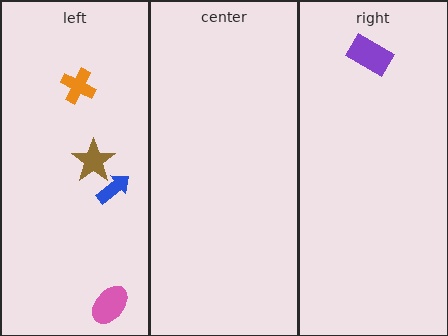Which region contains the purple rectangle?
The right region.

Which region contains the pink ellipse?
The left region.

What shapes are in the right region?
The purple rectangle.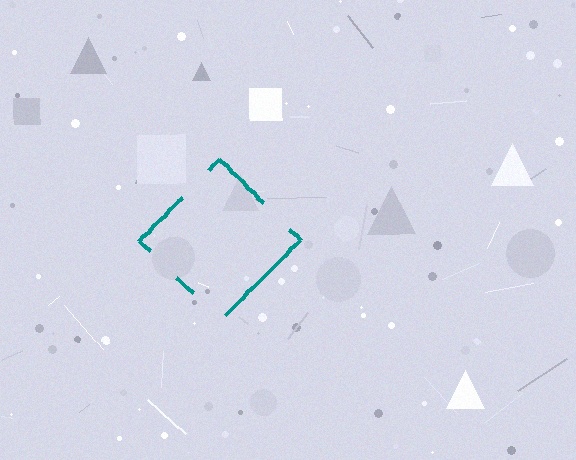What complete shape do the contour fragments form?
The contour fragments form a diamond.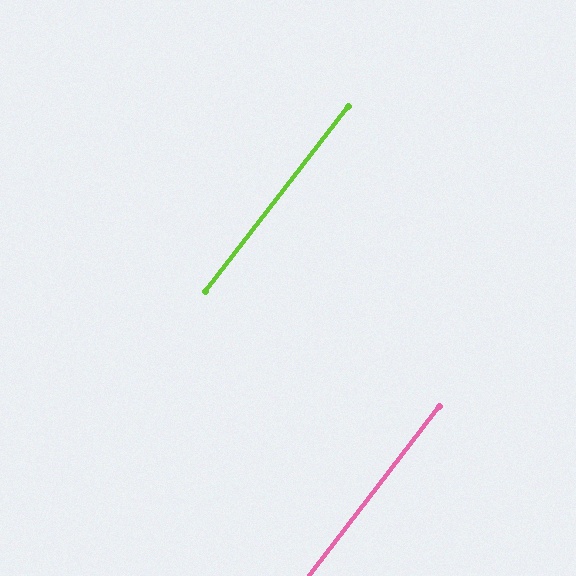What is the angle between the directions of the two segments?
Approximately 0 degrees.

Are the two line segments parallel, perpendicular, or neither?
Parallel — their directions differ by only 0.3°.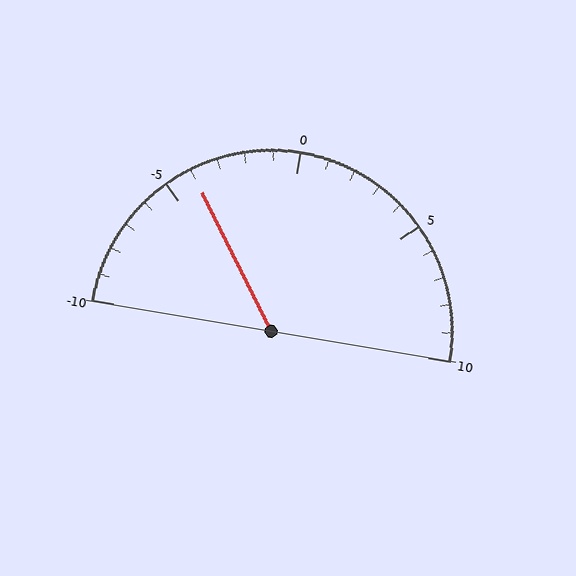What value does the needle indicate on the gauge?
The needle indicates approximately -4.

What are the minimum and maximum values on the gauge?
The gauge ranges from -10 to 10.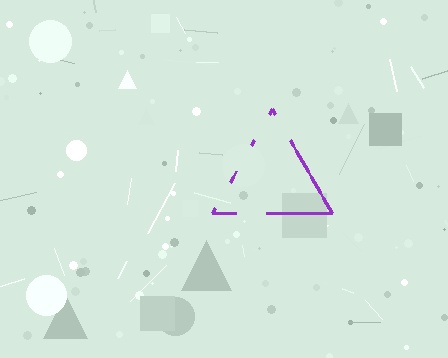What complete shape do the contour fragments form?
The contour fragments form a triangle.